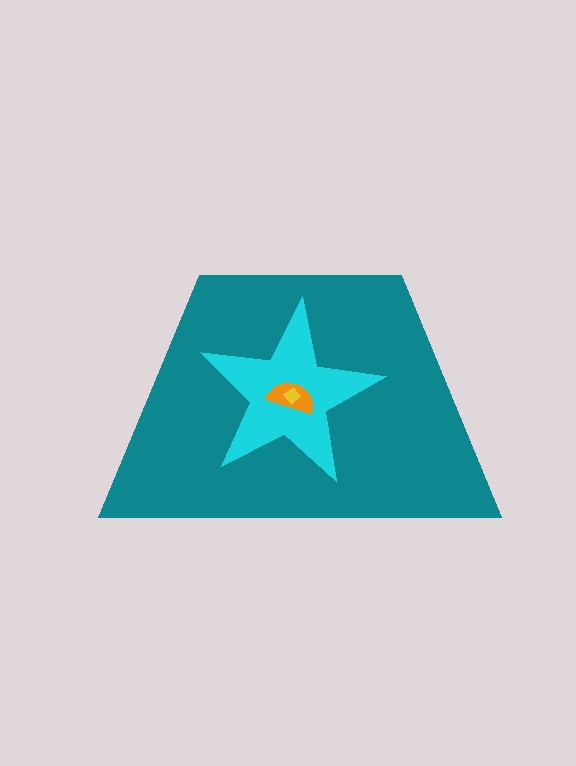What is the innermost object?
The yellow diamond.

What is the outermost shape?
The teal trapezoid.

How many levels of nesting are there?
4.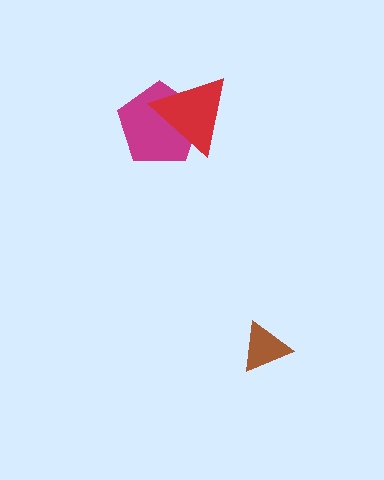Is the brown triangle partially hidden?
No, no other shape covers it.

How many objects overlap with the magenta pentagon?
1 object overlaps with the magenta pentagon.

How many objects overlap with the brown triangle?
0 objects overlap with the brown triangle.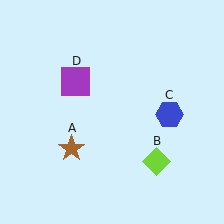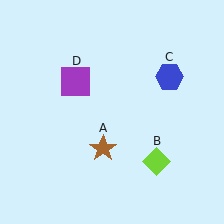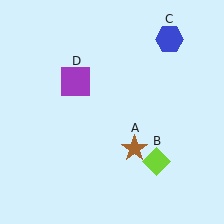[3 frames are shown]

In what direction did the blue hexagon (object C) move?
The blue hexagon (object C) moved up.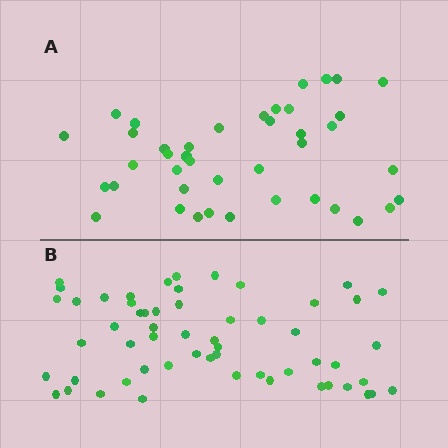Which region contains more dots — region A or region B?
Region B (the bottom region) has more dots.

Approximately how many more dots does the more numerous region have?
Region B has approximately 15 more dots than region A.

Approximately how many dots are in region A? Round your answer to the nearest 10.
About 40 dots. (The exact count is 41, which rounds to 40.)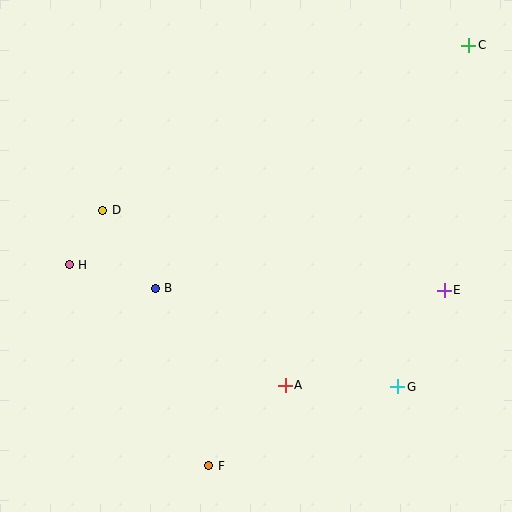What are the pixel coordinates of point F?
Point F is at (209, 466).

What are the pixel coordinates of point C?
Point C is at (469, 45).